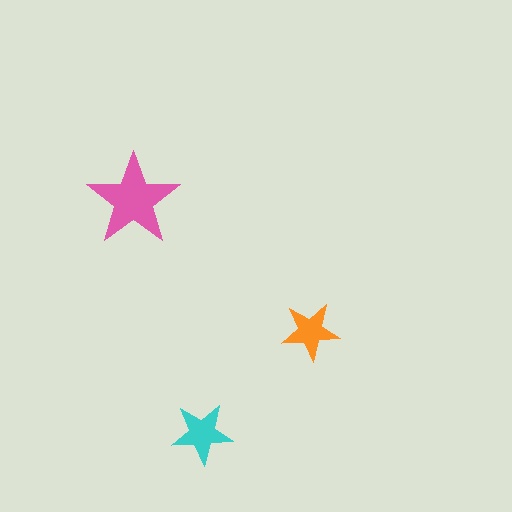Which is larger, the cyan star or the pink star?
The pink one.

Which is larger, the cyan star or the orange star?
The cyan one.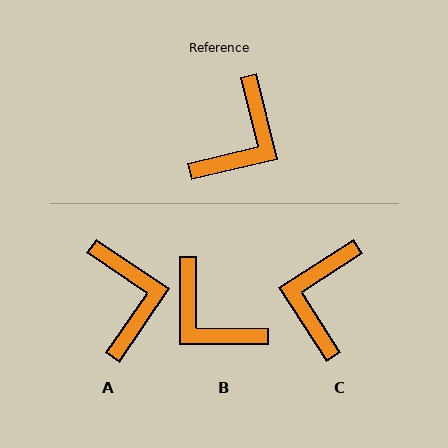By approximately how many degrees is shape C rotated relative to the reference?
Approximately 161 degrees clockwise.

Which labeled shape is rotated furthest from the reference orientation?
C, about 161 degrees away.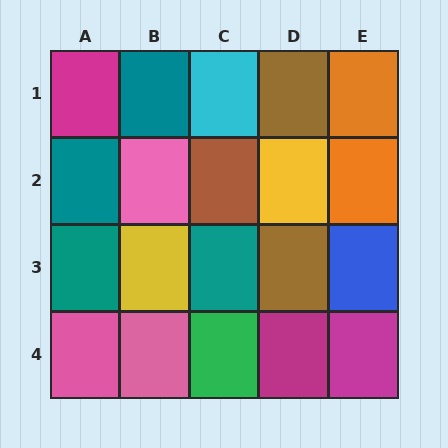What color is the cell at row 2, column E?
Orange.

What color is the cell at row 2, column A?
Teal.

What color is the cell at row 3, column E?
Blue.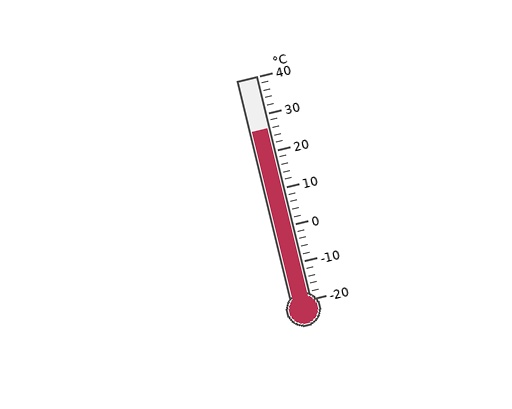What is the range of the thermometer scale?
The thermometer scale ranges from -20°C to 40°C.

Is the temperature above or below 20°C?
The temperature is above 20°C.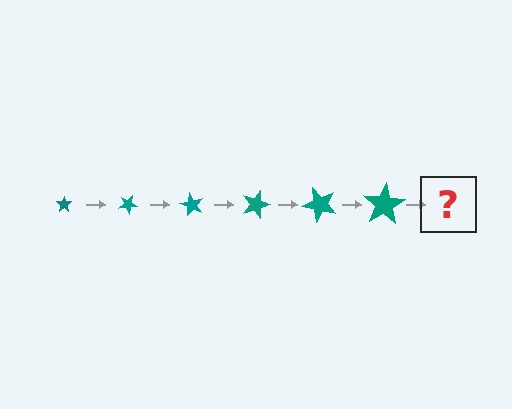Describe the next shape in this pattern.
It should be a star, larger than the previous one and rotated 180 degrees from the start.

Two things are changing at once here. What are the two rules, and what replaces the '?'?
The two rules are that the star grows larger each step and it rotates 30 degrees each step. The '?' should be a star, larger than the previous one and rotated 180 degrees from the start.